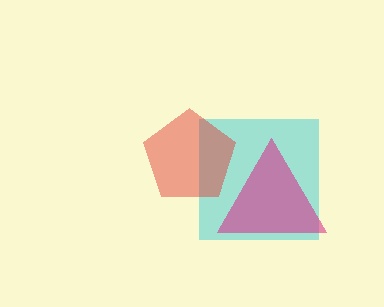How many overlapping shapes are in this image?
There are 3 overlapping shapes in the image.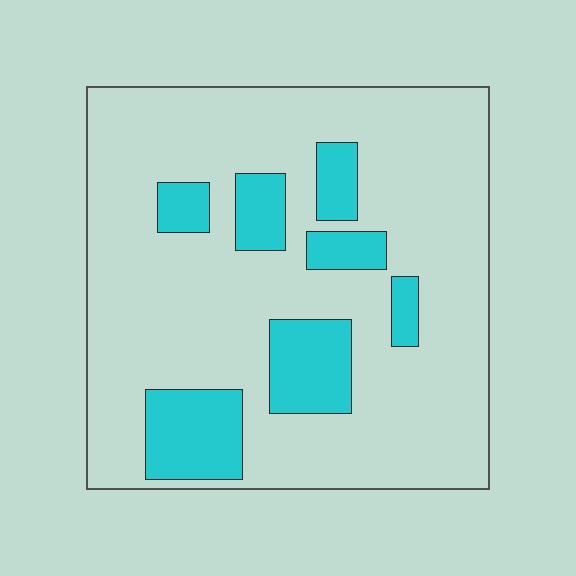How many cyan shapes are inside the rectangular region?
7.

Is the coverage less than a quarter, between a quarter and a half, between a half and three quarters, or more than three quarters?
Less than a quarter.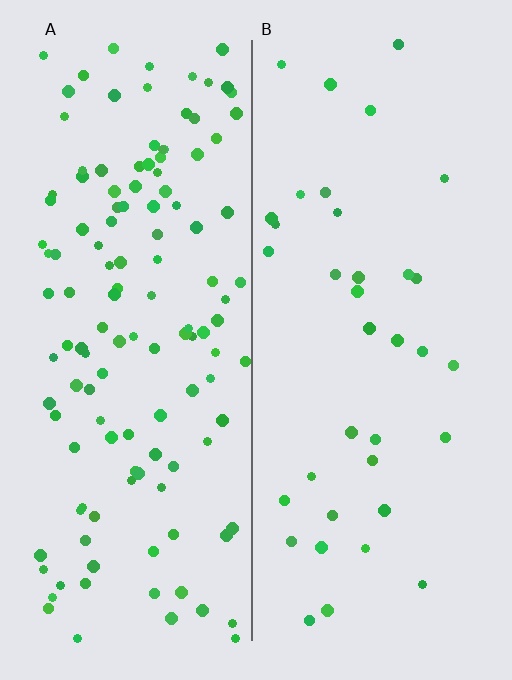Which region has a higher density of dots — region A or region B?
A (the left).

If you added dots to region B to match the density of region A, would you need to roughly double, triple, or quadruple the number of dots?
Approximately quadruple.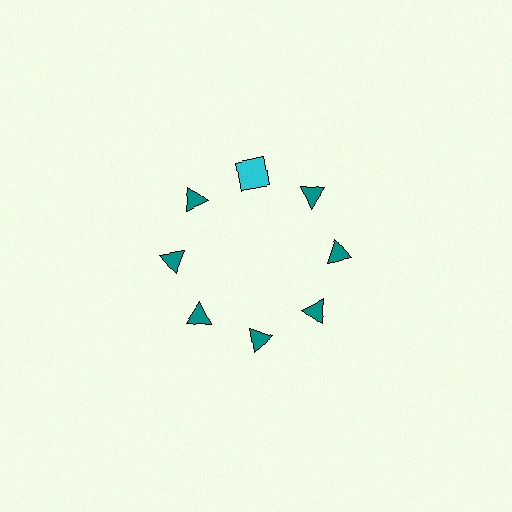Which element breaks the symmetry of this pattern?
The cyan square at roughly the 12 o'clock position breaks the symmetry. All other shapes are teal triangles.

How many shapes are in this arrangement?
There are 8 shapes arranged in a ring pattern.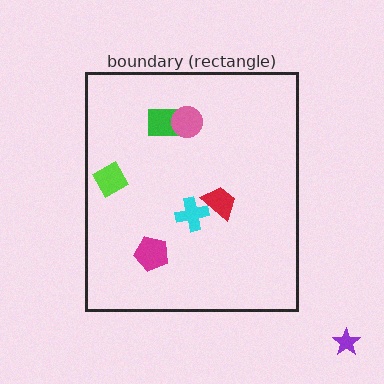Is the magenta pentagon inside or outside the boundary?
Inside.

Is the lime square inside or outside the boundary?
Inside.